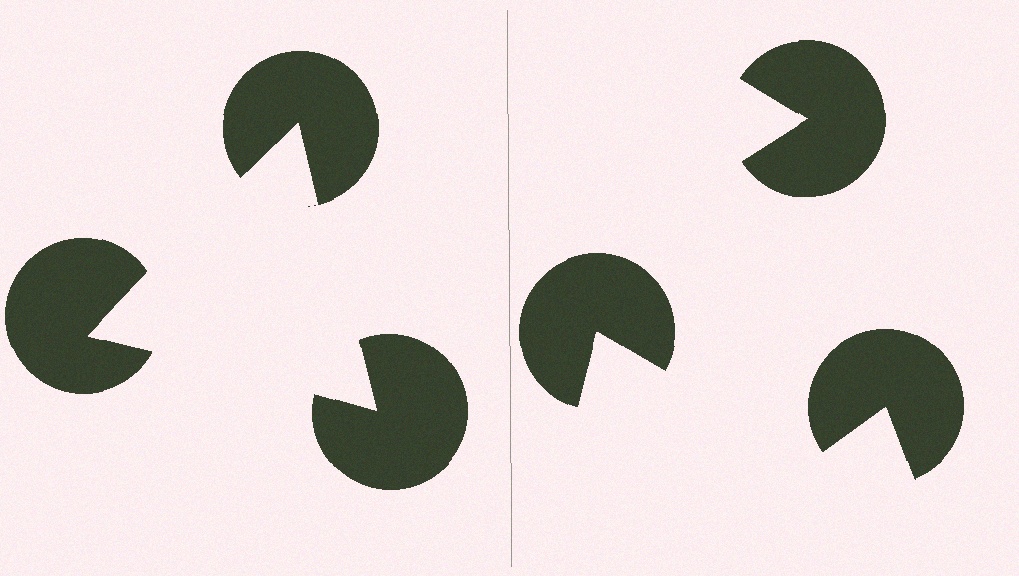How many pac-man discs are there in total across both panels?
6 — 3 on each side.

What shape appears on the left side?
An illusory triangle.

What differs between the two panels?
The pac-man discs are positioned identically on both sides; only the wedge orientations differ. On the left they align to a triangle; on the right they are misaligned.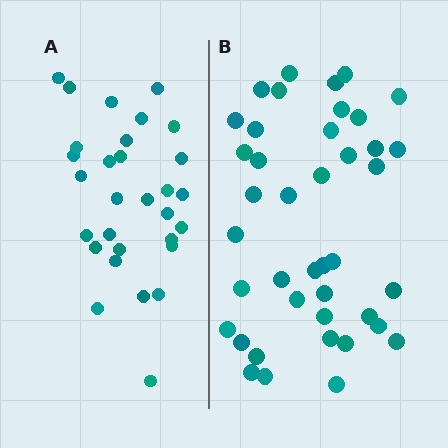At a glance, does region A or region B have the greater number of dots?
Region B (the right region) has more dots.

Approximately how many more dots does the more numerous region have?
Region B has roughly 12 or so more dots than region A.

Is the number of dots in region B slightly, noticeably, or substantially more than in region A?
Region B has noticeably more, but not dramatically so. The ratio is roughly 1.4 to 1.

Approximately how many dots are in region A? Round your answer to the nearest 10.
About 30 dots.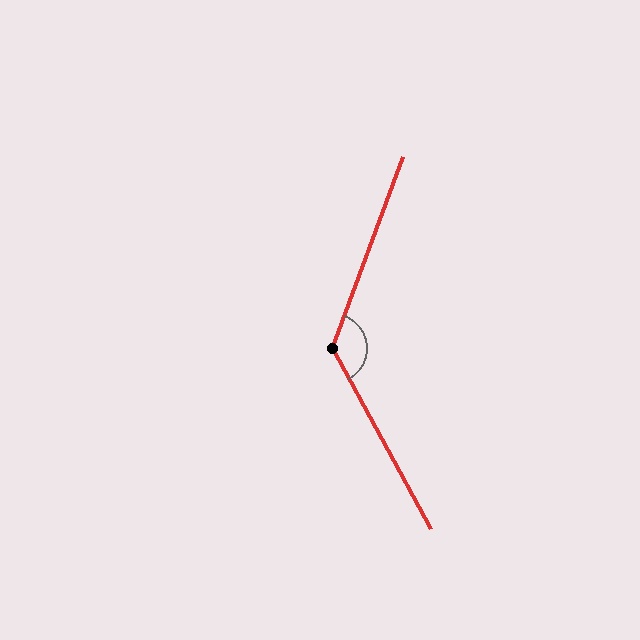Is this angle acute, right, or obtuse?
It is obtuse.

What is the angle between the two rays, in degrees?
Approximately 131 degrees.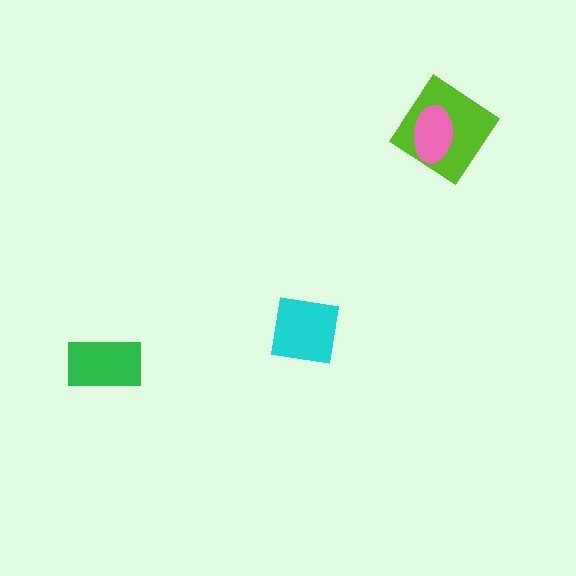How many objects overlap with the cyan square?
0 objects overlap with the cyan square.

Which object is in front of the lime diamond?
The pink ellipse is in front of the lime diamond.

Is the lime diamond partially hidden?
Yes, it is partially covered by another shape.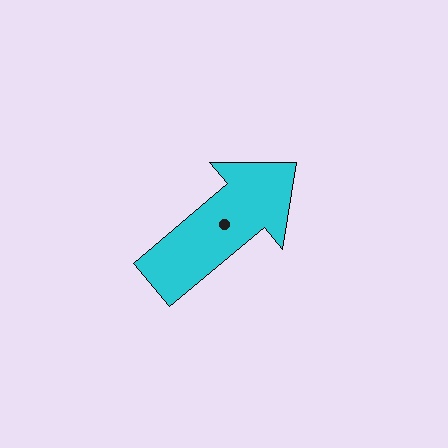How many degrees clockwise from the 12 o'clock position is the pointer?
Approximately 50 degrees.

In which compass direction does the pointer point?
Northeast.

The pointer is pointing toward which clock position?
Roughly 2 o'clock.